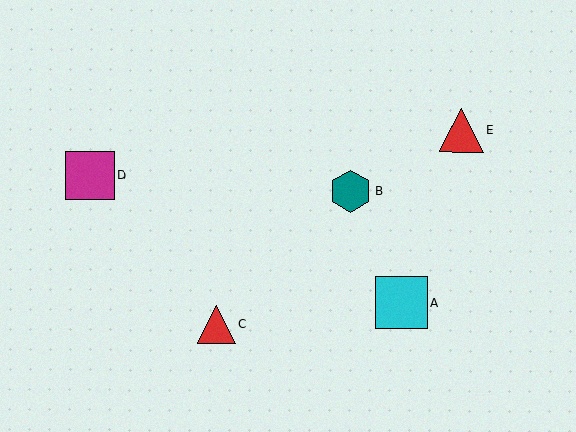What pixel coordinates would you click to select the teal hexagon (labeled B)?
Click at (351, 192) to select the teal hexagon B.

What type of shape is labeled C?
Shape C is a red triangle.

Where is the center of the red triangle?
The center of the red triangle is at (216, 324).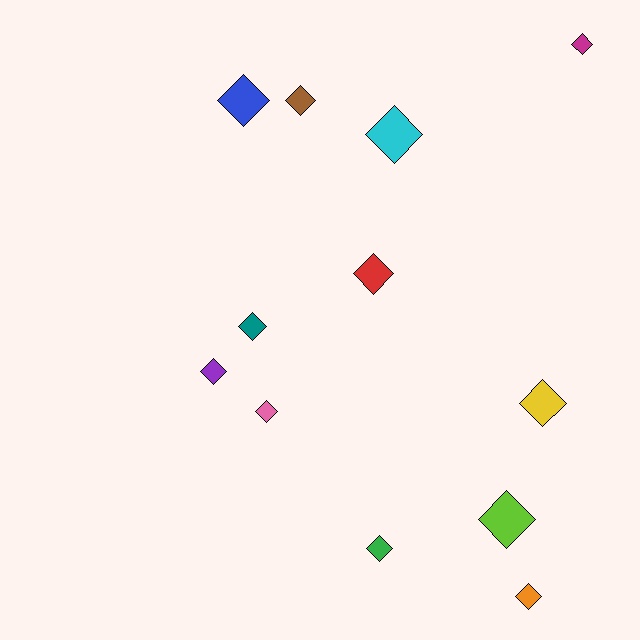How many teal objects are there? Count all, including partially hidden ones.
There is 1 teal object.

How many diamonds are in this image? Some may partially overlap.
There are 12 diamonds.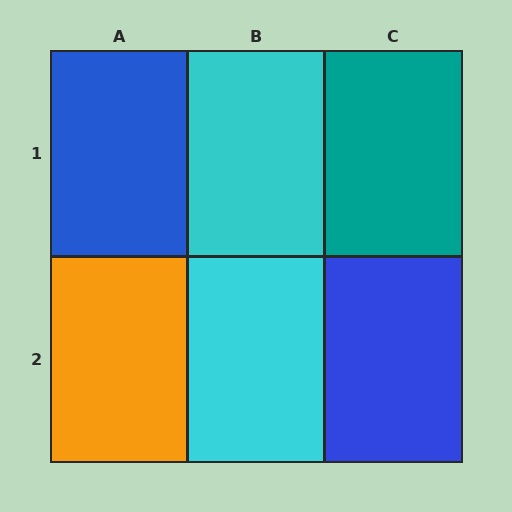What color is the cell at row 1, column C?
Teal.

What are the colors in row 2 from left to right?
Orange, cyan, blue.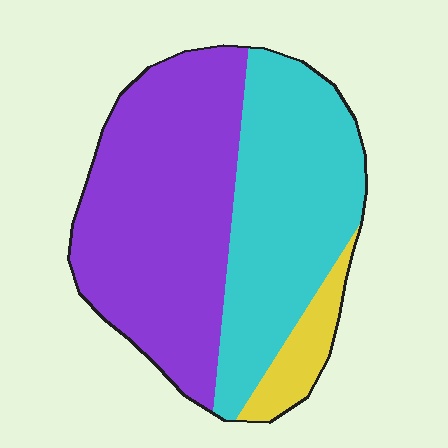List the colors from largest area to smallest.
From largest to smallest: purple, cyan, yellow.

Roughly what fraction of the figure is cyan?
Cyan covers roughly 40% of the figure.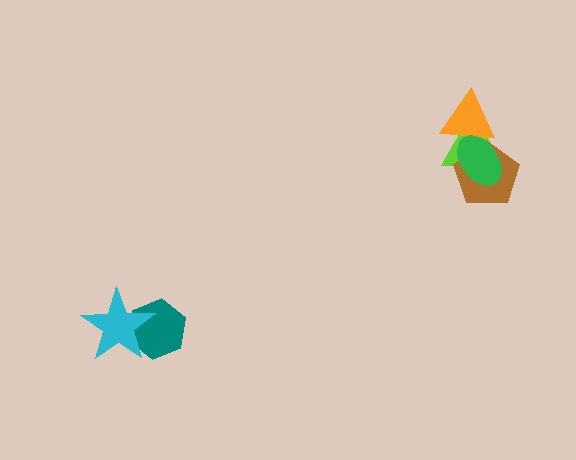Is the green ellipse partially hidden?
No, no other shape covers it.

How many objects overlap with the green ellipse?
3 objects overlap with the green ellipse.